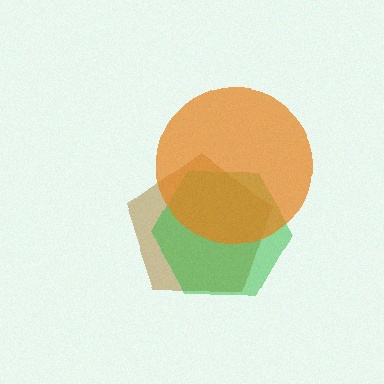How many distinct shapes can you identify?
There are 3 distinct shapes: a brown pentagon, a green hexagon, an orange circle.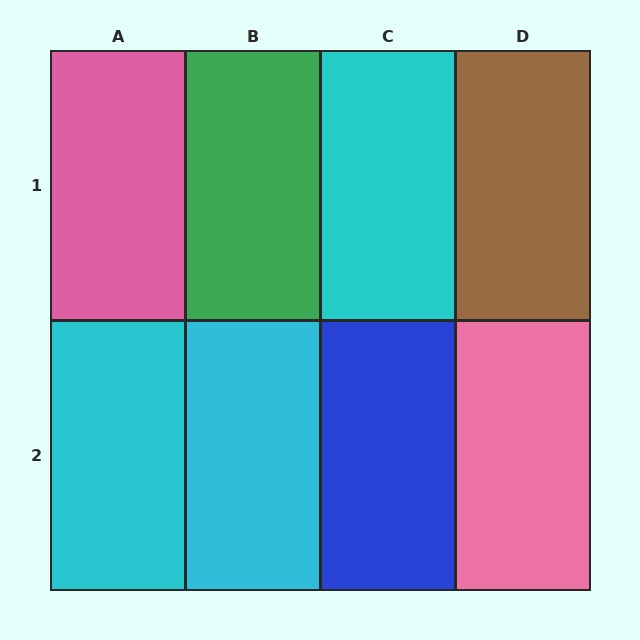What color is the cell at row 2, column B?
Cyan.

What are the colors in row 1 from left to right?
Pink, green, cyan, brown.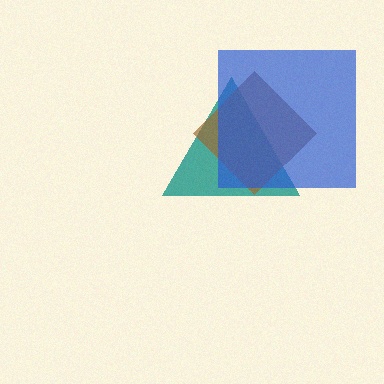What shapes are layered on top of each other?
The layered shapes are: a teal triangle, a brown diamond, a blue square.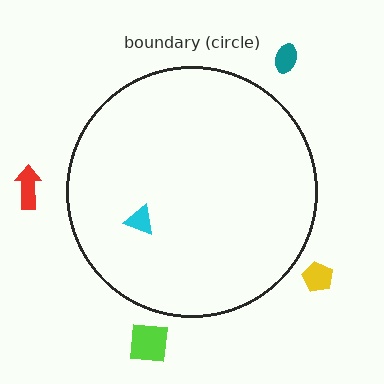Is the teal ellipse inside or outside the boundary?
Outside.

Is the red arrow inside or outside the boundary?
Outside.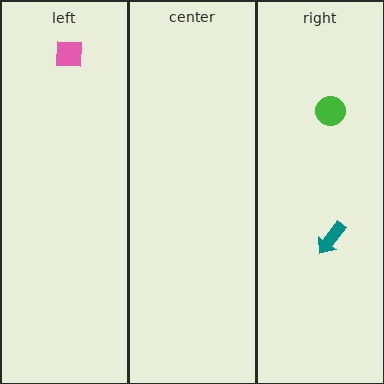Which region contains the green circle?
The right region.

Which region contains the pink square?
The left region.